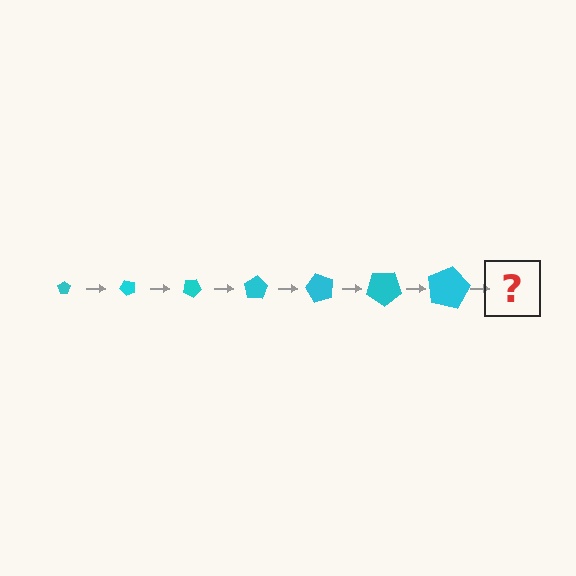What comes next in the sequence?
The next element should be a pentagon, larger than the previous one and rotated 350 degrees from the start.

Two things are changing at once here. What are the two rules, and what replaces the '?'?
The two rules are that the pentagon grows larger each step and it rotates 50 degrees each step. The '?' should be a pentagon, larger than the previous one and rotated 350 degrees from the start.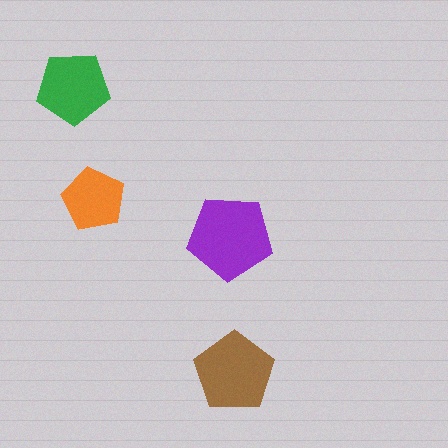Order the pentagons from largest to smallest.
the purple one, the brown one, the green one, the orange one.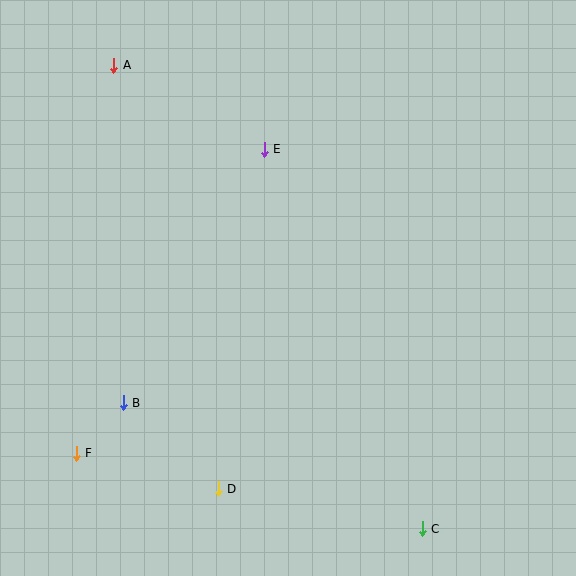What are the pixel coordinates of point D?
Point D is at (218, 489).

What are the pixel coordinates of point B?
Point B is at (123, 403).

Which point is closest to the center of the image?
Point E at (264, 149) is closest to the center.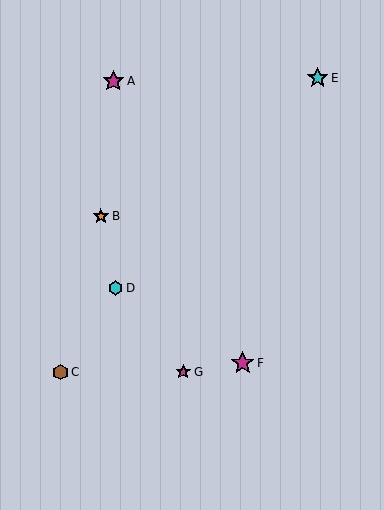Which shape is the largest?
The magenta star (labeled F) is the largest.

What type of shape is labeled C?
Shape C is a brown hexagon.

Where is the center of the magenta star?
The center of the magenta star is at (113, 81).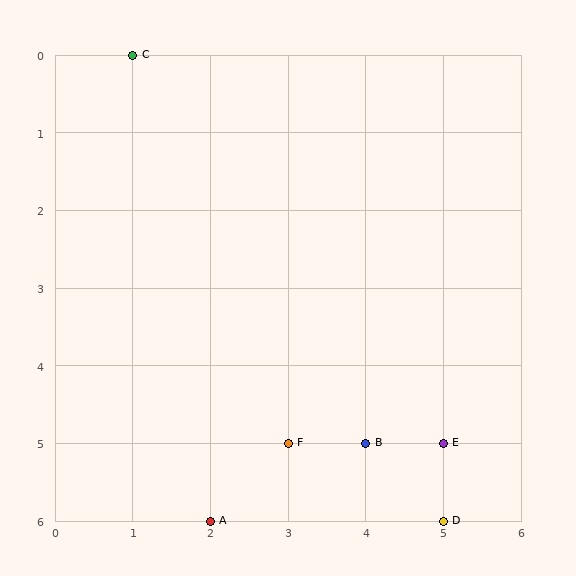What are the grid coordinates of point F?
Point F is at grid coordinates (3, 5).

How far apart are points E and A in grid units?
Points E and A are 3 columns and 1 row apart (about 3.2 grid units diagonally).